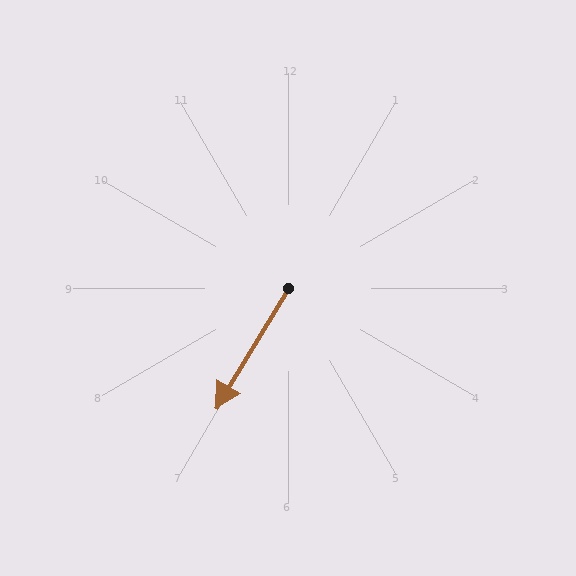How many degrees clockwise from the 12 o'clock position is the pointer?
Approximately 211 degrees.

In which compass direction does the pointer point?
Southwest.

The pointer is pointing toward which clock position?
Roughly 7 o'clock.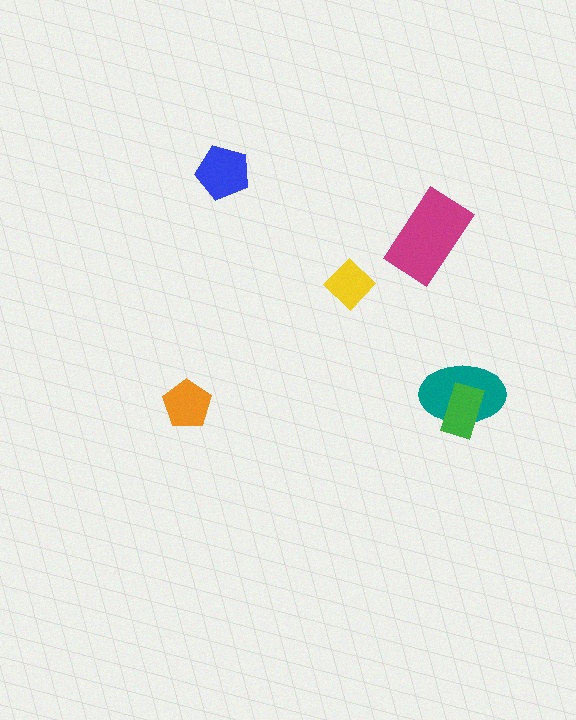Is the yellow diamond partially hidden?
No, no other shape covers it.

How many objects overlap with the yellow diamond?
0 objects overlap with the yellow diamond.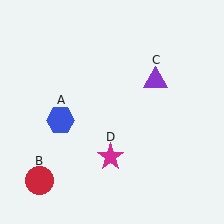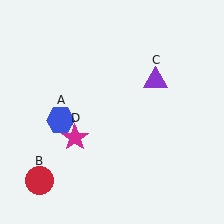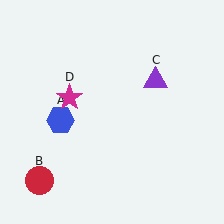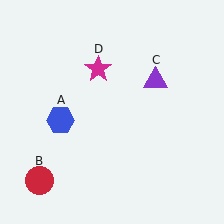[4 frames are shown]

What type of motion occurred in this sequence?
The magenta star (object D) rotated clockwise around the center of the scene.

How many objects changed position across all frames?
1 object changed position: magenta star (object D).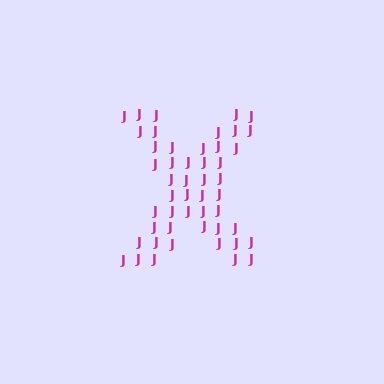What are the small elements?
The small elements are letter J's.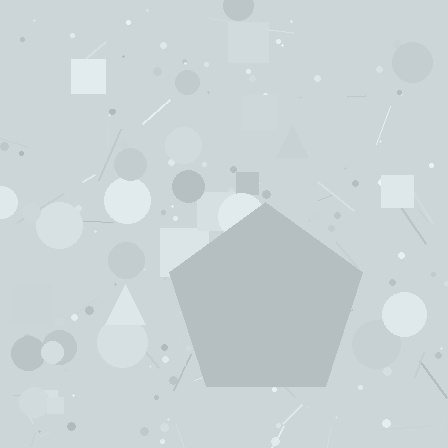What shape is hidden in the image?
A pentagon is hidden in the image.